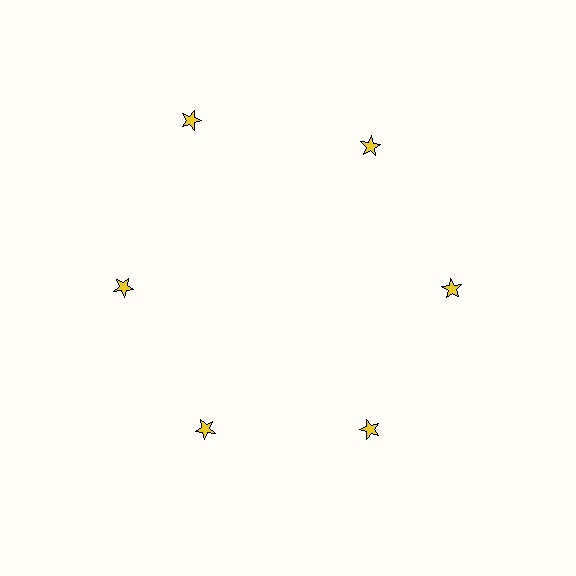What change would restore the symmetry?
The symmetry would be restored by moving it inward, back onto the ring so that all 6 stars sit at equal angles and equal distance from the center.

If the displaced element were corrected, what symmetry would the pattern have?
It would have 6-fold rotational symmetry — the pattern would map onto itself every 60 degrees.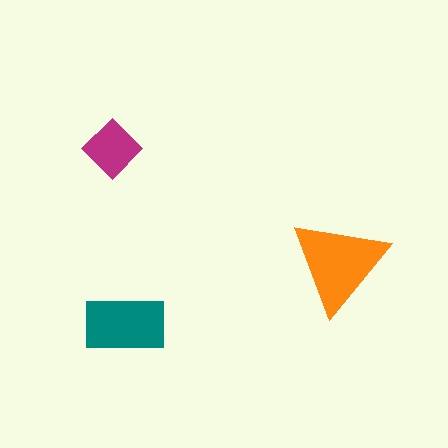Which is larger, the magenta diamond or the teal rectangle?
The teal rectangle.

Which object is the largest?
The orange triangle.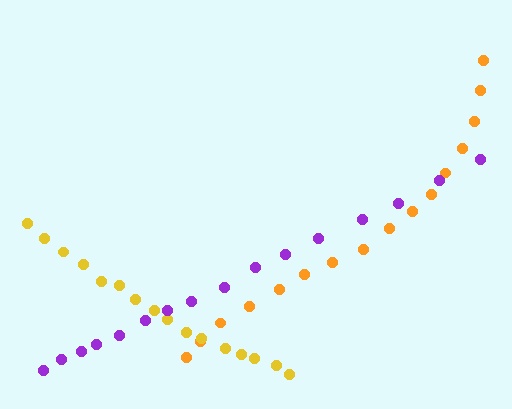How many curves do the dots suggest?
There are 3 distinct paths.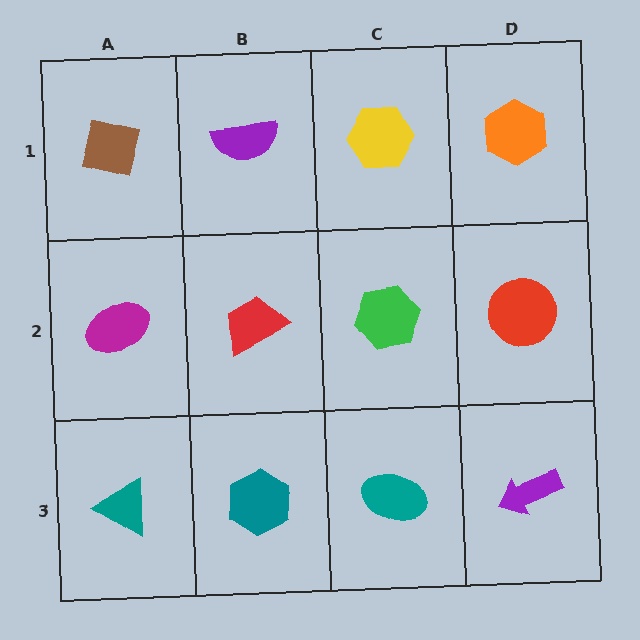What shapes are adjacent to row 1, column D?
A red circle (row 2, column D), a yellow hexagon (row 1, column C).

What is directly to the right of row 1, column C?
An orange hexagon.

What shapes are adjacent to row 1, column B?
A red trapezoid (row 2, column B), a brown square (row 1, column A), a yellow hexagon (row 1, column C).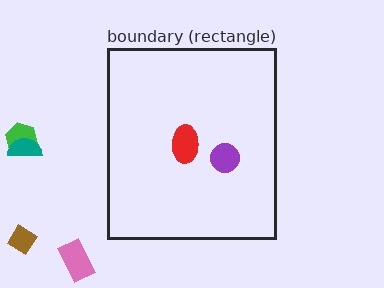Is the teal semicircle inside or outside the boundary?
Outside.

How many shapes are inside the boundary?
2 inside, 4 outside.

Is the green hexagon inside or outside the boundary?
Outside.